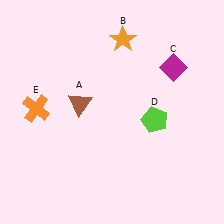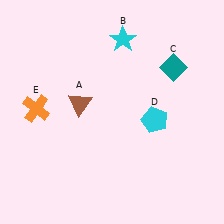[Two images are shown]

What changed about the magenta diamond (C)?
In Image 1, C is magenta. In Image 2, it changed to teal.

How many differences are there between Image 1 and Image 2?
There are 3 differences between the two images.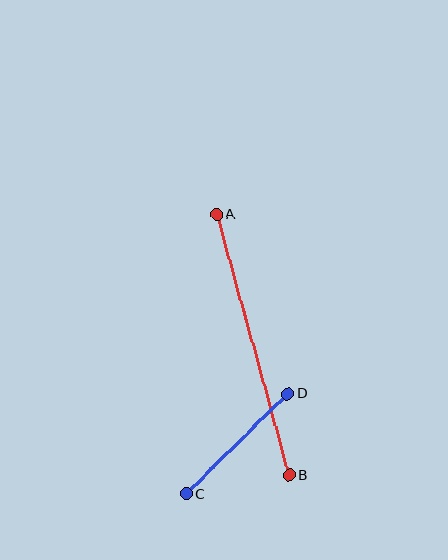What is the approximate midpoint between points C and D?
The midpoint is at approximately (237, 444) pixels.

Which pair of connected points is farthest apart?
Points A and B are farthest apart.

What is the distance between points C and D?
The distance is approximately 142 pixels.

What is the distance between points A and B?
The distance is approximately 271 pixels.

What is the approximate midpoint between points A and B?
The midpoint is at approximately (253, 345) pixels.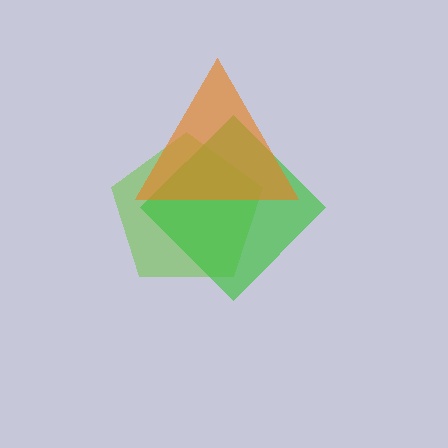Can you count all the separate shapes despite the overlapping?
Yes, there are 3 separate shapes.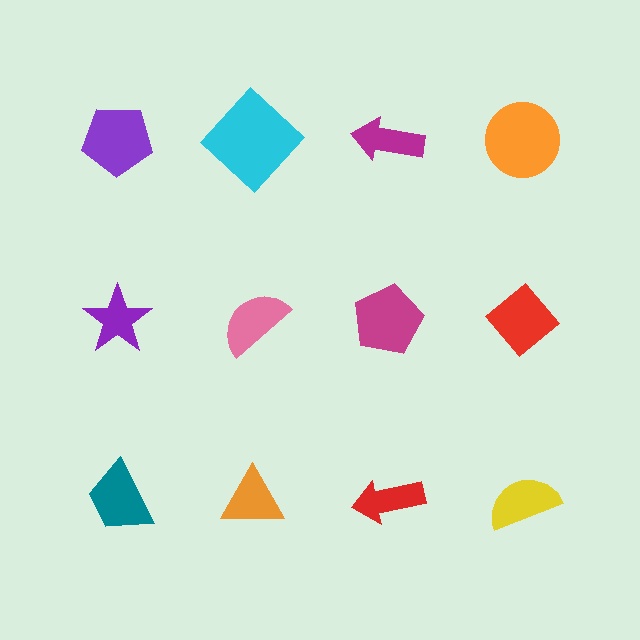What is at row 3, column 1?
A teal trapezoid.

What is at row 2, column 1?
A purple star.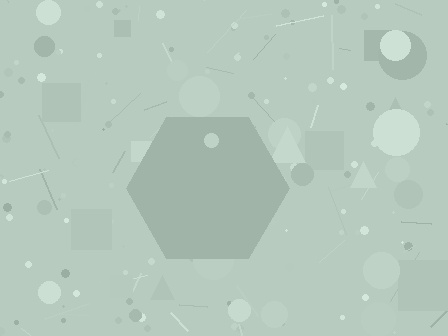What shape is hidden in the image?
A hexagon is hidden in the image.